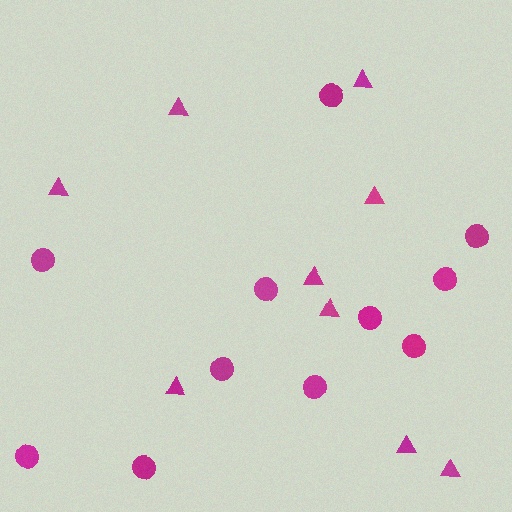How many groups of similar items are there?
There are 2 groups: one group of triangles (9) and one group of circles (11).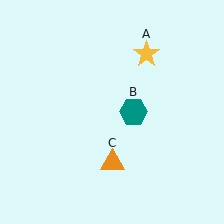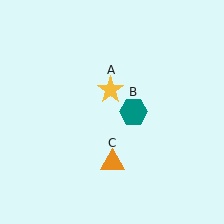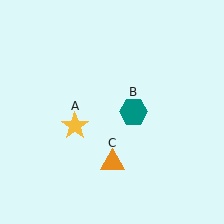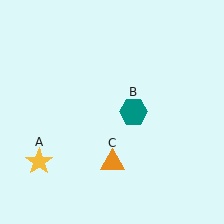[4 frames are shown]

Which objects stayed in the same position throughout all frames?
Teal hexagon (object B) and orange triangle (object C) remained stationary.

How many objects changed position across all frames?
1 object changed position: yellow star (object A).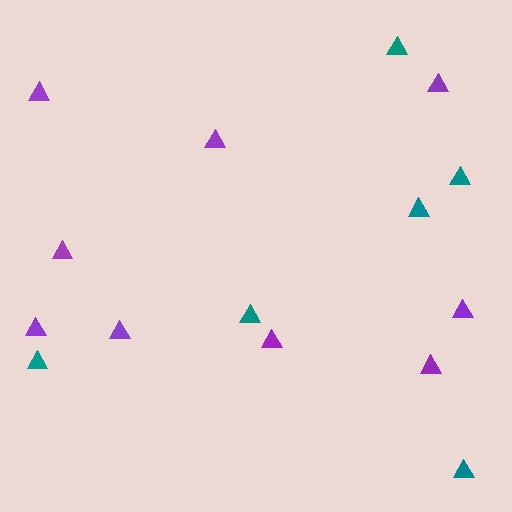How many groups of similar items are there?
There are 2 groups: one group of purple triangles (9) and one group of teal triangles (6).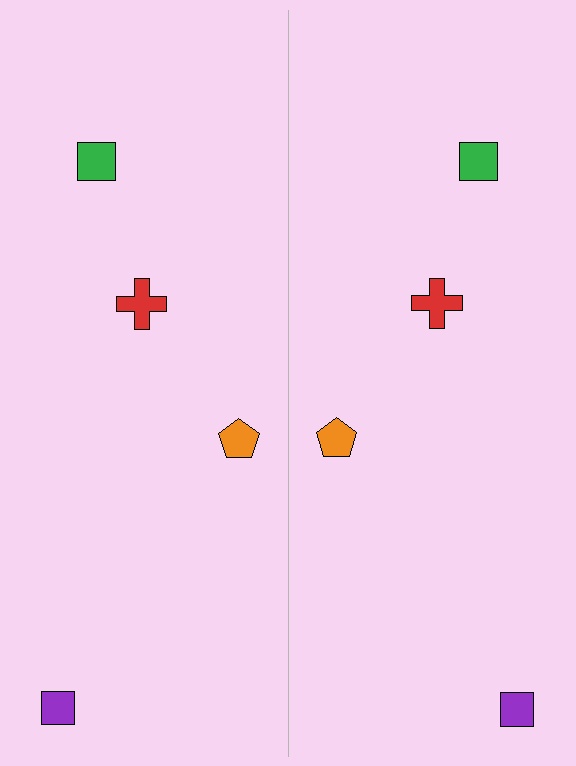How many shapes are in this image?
There are 8 shapes in this image.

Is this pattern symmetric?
Yes, this pattern has bilateral (reflection) symmetry.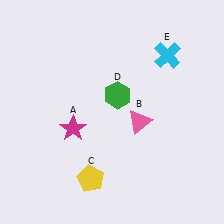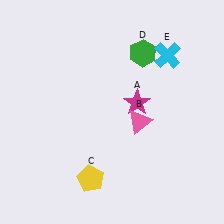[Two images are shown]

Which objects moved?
The objects that moved are: the magenta star (A), the green hexagon (D).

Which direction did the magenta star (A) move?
The magenta star (A) moved right.